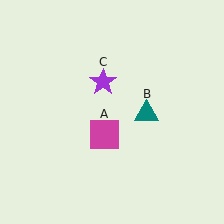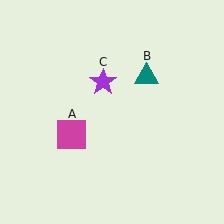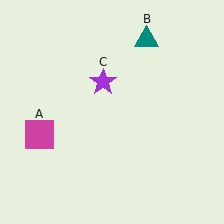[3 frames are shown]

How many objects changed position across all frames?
2 objects changed position: magenta square (object A), teal triangle (object B).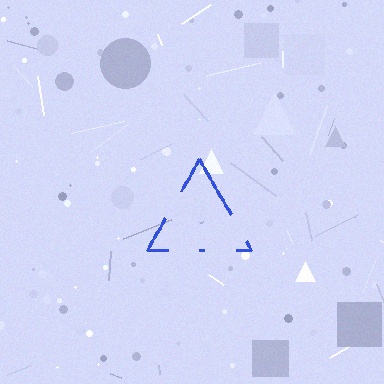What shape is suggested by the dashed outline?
The dashed outline suggests a triangle.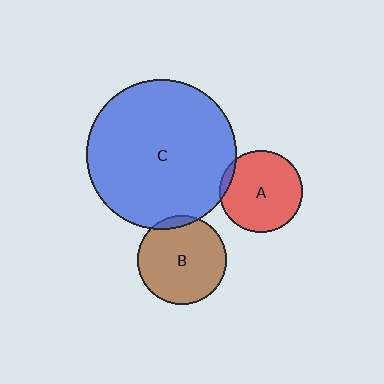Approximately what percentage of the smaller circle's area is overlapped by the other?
Approximately 5%.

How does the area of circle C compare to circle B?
Approximately 2.9 times.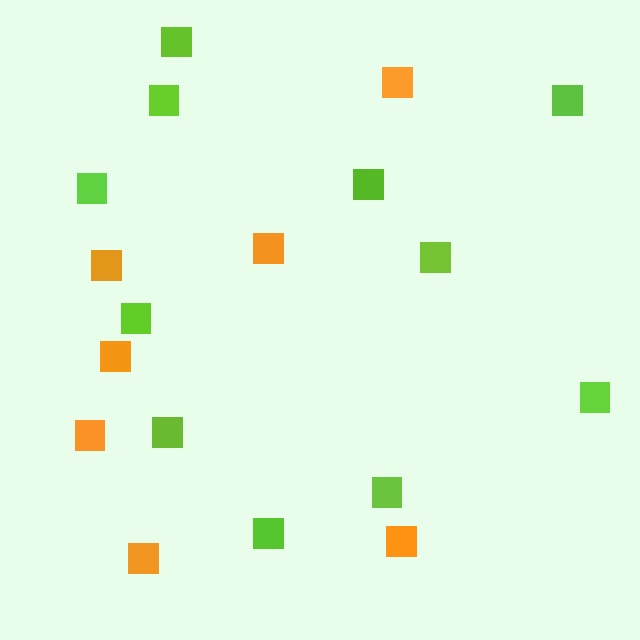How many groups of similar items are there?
There are 2 groups: one group of lime squares (11) and one group of orange squares (7).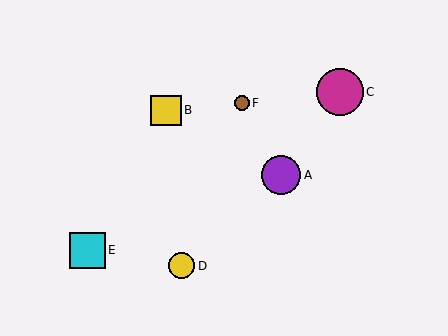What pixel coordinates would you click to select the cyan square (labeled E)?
Click at (87, 250) to select the cyan square E.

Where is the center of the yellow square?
The center of the yellow square is at (166, 110).